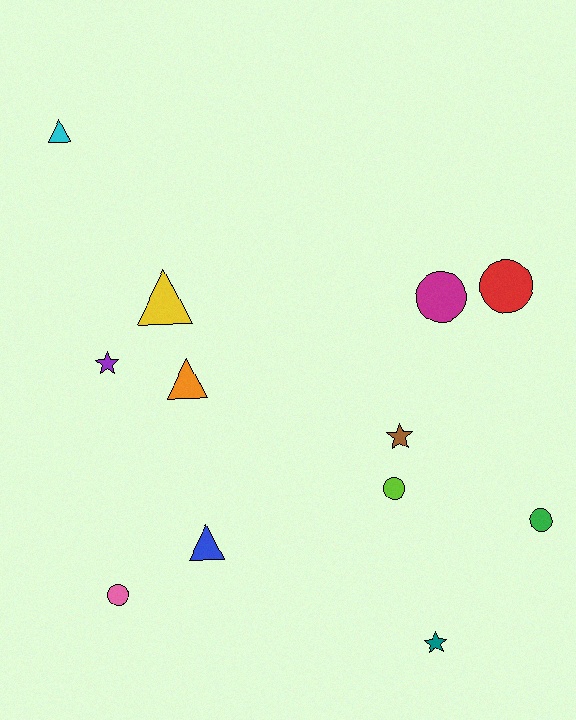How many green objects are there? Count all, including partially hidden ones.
There is 1 green object.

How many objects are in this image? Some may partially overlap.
There are 12 objects.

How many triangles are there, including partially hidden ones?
There are 4 triangles.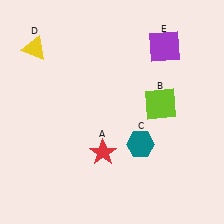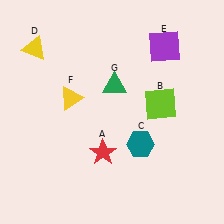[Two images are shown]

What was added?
A yellow triangle (F), a green triangle (G) were added in Image 2.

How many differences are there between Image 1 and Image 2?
There are 2 differences between the two images.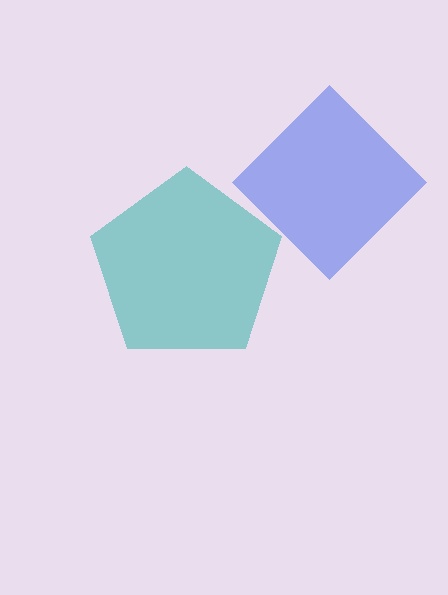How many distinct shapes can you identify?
There are 2 distinct shapes: a blue diamond, a teal pentagon.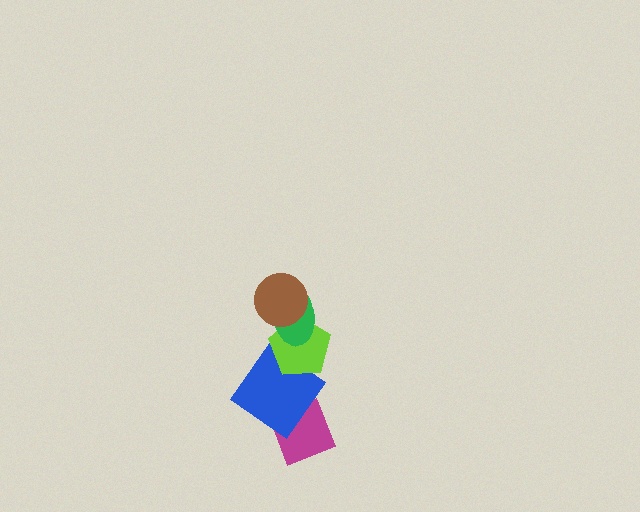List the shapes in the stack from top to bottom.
From top to bottom: the brown circle, the green ellipse, the lime pentagon, the blue diamond, the magenta diamond.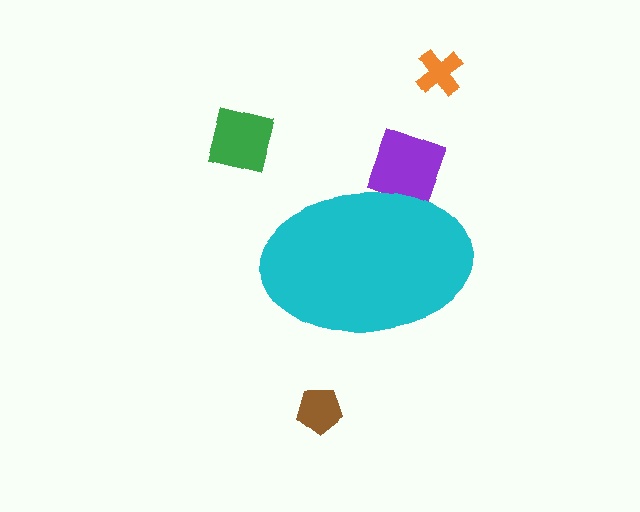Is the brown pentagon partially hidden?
No, the brown pentagon is fully visible.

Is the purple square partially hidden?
Yes, the purple square is partially hidden behind the cyan ellipse.